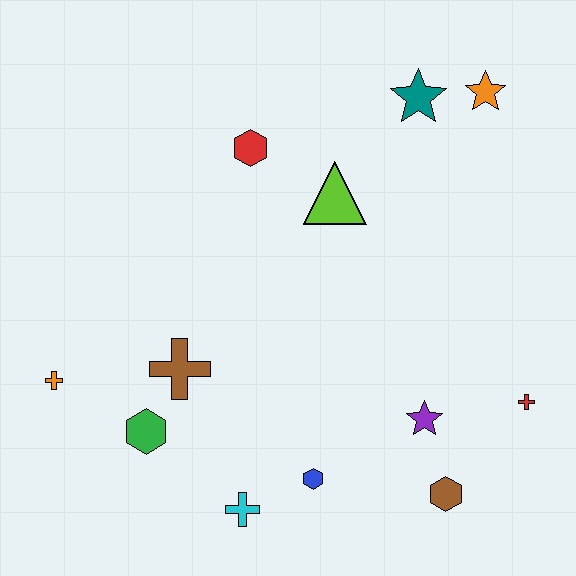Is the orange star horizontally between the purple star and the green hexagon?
No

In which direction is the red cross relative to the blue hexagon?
The red cross is to the right of the blue hexagon.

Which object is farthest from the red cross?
The orange cross is farthest from the red cross.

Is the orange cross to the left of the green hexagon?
Yes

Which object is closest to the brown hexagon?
The purple star is closest to the brown hexagon.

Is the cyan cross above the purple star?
No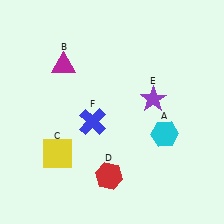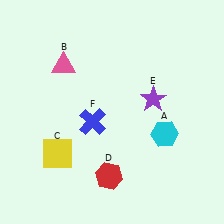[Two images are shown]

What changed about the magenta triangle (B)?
In Image 1, B is magenta. In Image 2, it changed to pink.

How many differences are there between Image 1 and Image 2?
There is 1 difference between the two images.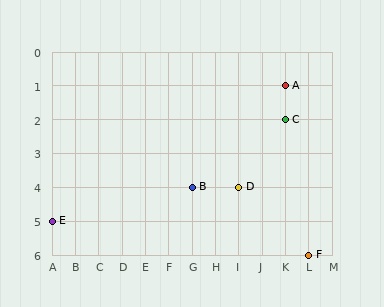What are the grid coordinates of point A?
Point A is at grid coordinates (K, 1).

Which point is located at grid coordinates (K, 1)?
Point A is at (K, 1).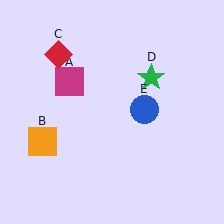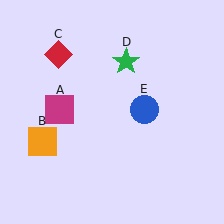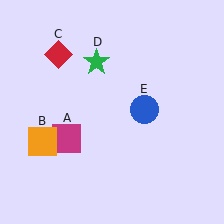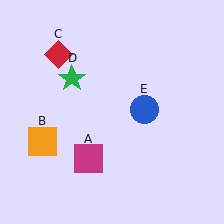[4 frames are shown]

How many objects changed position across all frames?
2 objects changed position: magenta square (object A), green star (object D).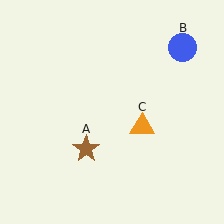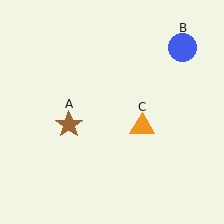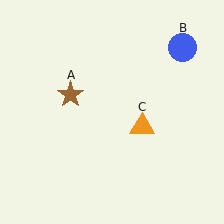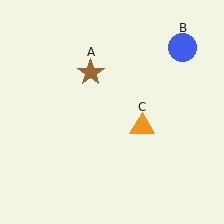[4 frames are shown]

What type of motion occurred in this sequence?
The brown star (object A) rotated clockwise around the center of the scene.